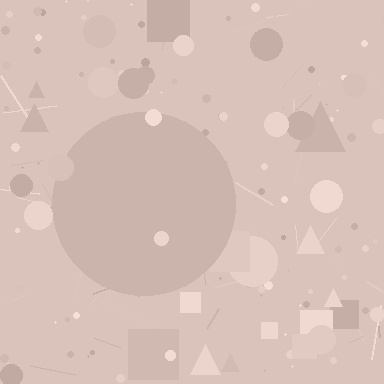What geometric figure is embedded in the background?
A circle is embedded in the background.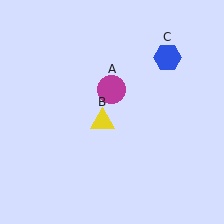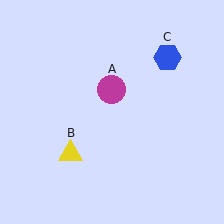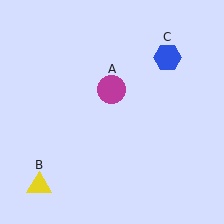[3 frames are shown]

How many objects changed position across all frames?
1 object changed position: yellow triangle (object B).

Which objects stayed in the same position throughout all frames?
Magenta circle (object A) and blue hexagon (object C) remained stationary.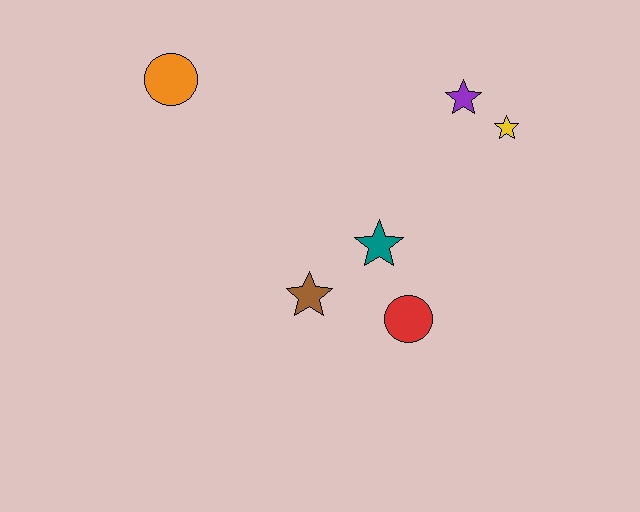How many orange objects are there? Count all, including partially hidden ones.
There is 1 orange object.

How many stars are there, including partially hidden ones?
There are 4 stars.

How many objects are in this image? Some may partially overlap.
There are 6 objects.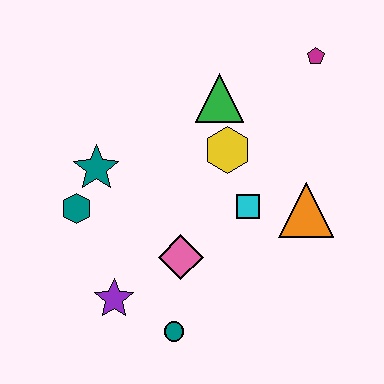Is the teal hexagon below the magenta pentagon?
Yes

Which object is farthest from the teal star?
The magenta pentagon is farthest from the teal star.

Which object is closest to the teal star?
The teal hexagon is closest to the teal star.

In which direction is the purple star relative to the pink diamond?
The purple star is to the left of the pink diamond.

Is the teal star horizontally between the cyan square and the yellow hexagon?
No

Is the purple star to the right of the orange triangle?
No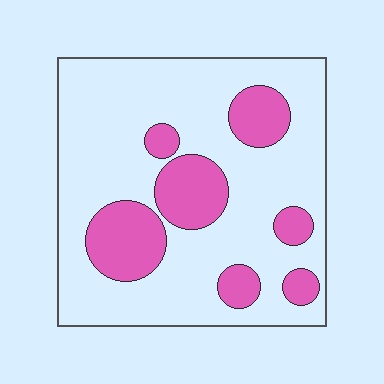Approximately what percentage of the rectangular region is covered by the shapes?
Approximately 25%.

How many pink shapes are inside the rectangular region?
7.